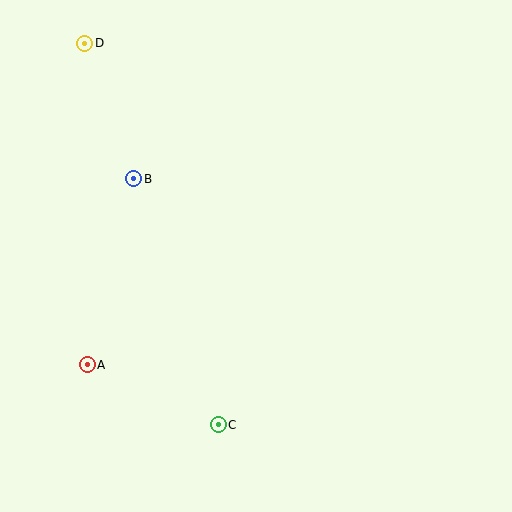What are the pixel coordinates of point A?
Point A is at (87, 365).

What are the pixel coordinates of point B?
Point B is at (134, 179).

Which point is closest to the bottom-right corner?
Point C is closest to the bottom-right corner.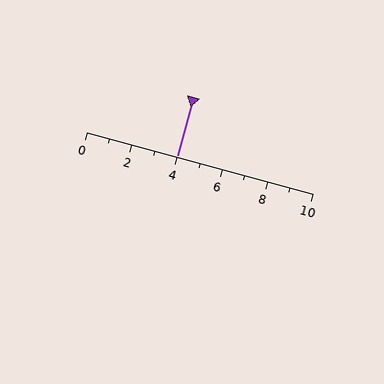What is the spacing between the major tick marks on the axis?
The major ticks are spaced 2 apart.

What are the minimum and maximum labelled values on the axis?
The axis runs from 0 to 10.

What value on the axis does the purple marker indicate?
The marker indicates approximately 4.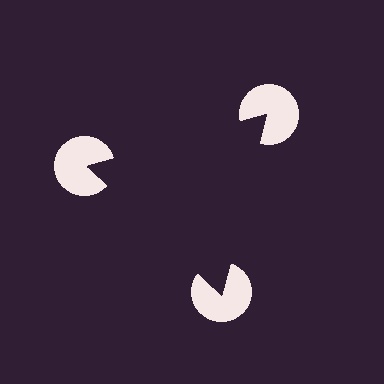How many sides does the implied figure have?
3 sides.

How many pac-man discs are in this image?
There are 3 — one at each vertex of the illusory triangle.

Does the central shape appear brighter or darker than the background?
It typically appears slightly darker than the background, even though no actual brightness change is drawn.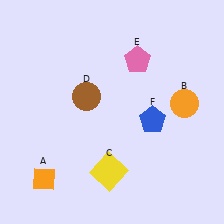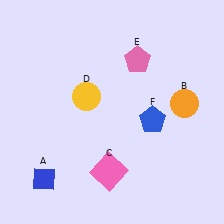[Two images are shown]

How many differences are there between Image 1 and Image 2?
There are 3 differences between the two images.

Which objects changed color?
A changed from orange to blue. C changed from yellow to pink. D changed from brown to yellow.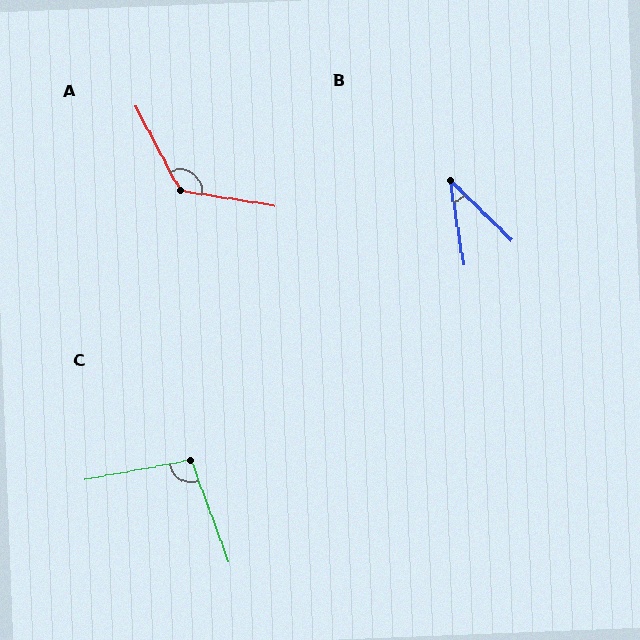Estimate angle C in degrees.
Approximately 100 degrees.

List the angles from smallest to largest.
B (36°), C (100°), A (127°).